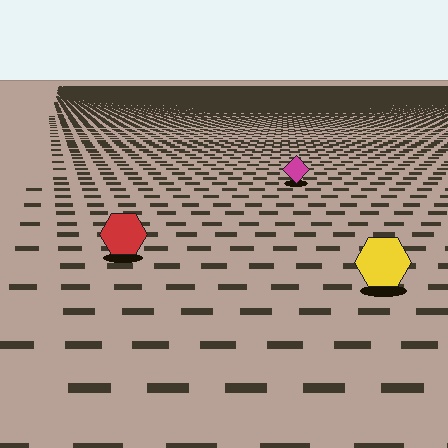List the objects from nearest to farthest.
From nearest to farthest: the yellow hexagon, the red hexagon, the magenta diamond.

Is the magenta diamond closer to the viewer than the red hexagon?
No. The red hexagon is closer — you can tell from the texture gradient: the ground texture is coarser near it.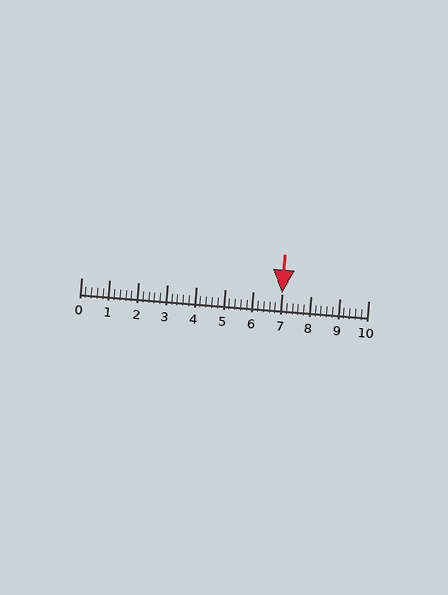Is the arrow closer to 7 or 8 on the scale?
The arrow is closer to 7.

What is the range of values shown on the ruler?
The ruler shows values from 0 to 10.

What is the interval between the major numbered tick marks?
The major tick marks are spaced 1 units apart.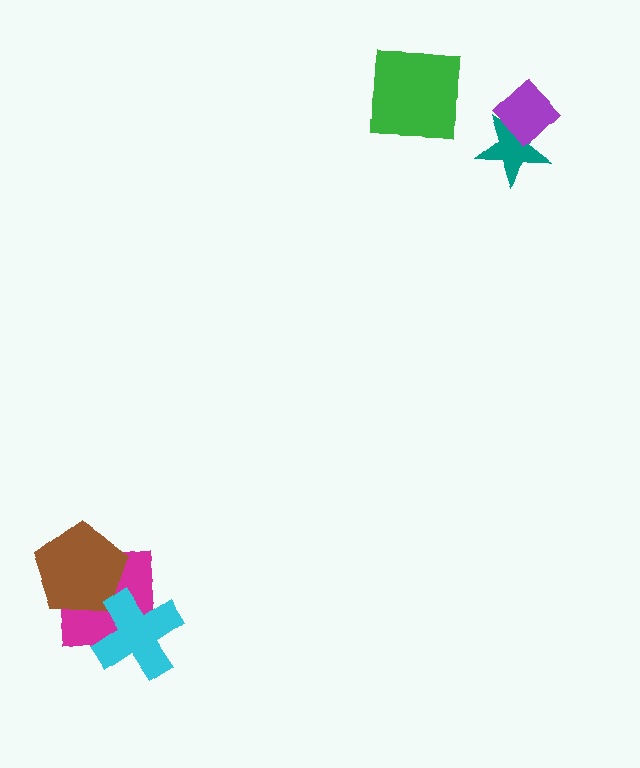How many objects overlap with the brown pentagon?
1 object overlaps with the brown pentagon.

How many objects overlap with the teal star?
1 object overlaps with the teal star.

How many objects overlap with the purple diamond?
1 object overlaps with the purple diamond.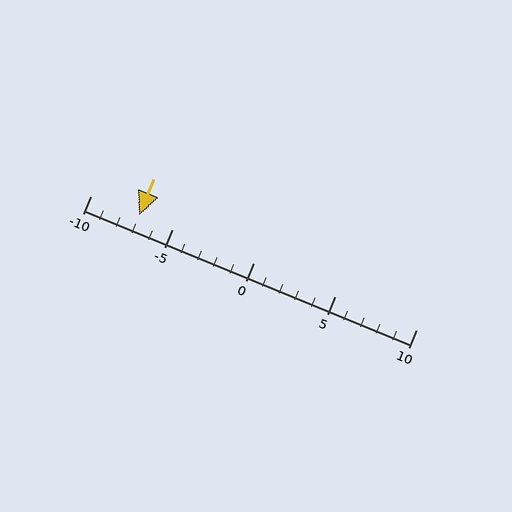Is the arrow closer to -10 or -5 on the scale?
The arrow is closer to -5.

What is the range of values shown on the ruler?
The ruler shows values from -10 to 10.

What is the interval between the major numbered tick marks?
The major tick marks are spaced 5 units apart.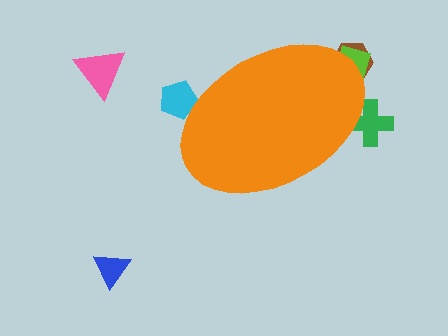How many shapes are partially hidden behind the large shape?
4 shapes are partially hidden.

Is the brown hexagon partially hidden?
Yes, the brown hexagon is partially hidden behind the orange ellipse.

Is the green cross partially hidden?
Yes, the green cross is partially hidden behind the orange ellipse.